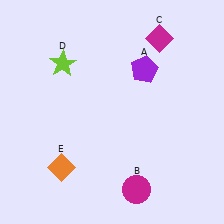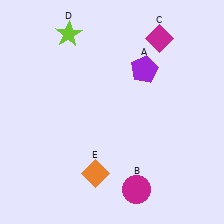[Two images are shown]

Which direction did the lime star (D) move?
The lime star (D) moved up.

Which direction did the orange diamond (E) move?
The orange diamond (E) moved right.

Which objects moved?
The objects that moved are: the lime star (D), the orange diamond (E).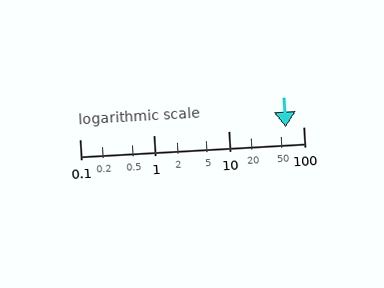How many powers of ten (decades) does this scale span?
The scale spans 3 decades, from 0.1 to 100.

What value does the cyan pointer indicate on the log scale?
The pointer indicates approximately 58.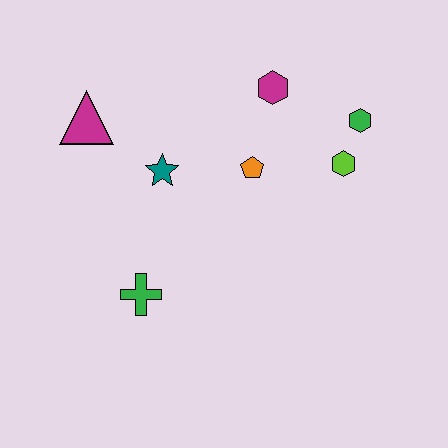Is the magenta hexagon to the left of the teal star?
No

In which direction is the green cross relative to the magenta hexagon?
The green cross is below the magenta hexagon.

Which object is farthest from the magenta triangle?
The green hexagon is farthest from the magenta triangle.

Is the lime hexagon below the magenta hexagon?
Yes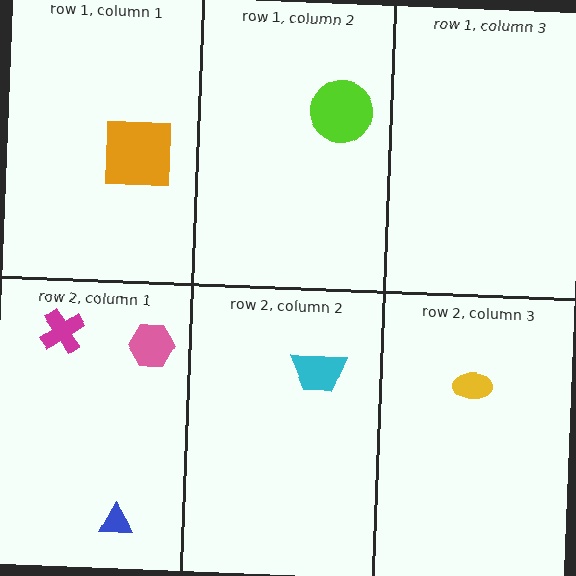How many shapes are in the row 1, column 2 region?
1.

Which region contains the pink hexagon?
The row 2, column 1 region.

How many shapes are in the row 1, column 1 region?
1.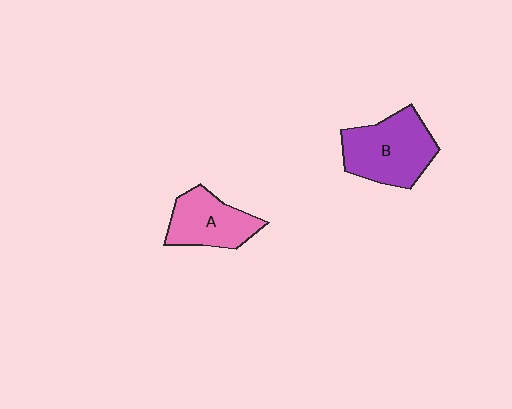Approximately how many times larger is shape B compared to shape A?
Approximately 1.3 times.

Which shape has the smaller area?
Shape A (pink).